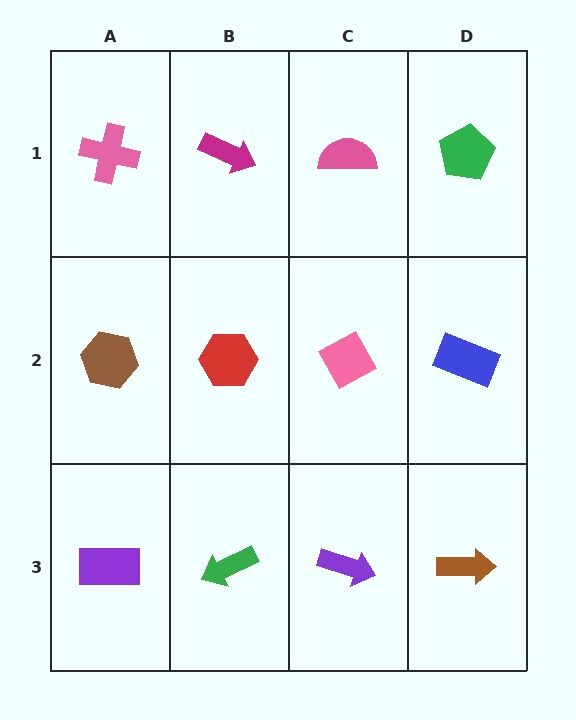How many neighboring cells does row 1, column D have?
2.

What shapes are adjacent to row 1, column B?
A red hexagon (row 2, column B), a pink cross (row 1, column A), a pink semicircle (row 1, column C).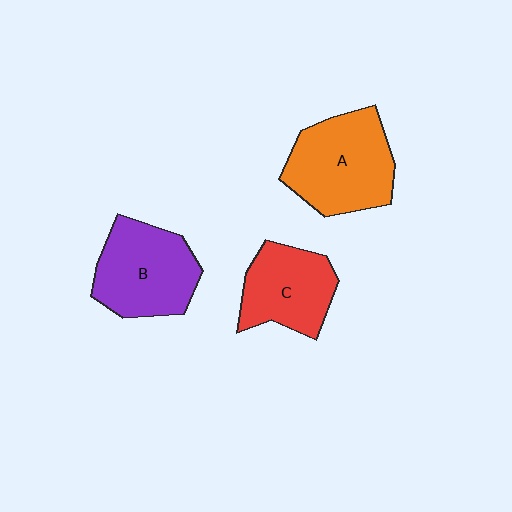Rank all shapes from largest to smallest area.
From largest to smallest: A (orange), B (purple), C (red).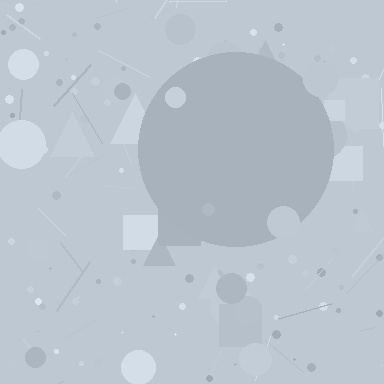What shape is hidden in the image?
A circle is hidden in the image.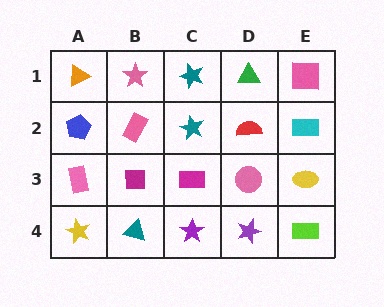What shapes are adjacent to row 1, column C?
A teal star (row 2, column C), a pink star (row 1, column B), a green triangle (row 1, column D).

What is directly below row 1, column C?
A teal star.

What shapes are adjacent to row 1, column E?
A cyan rectangle (row 2, column E), a green triangle (row 1, column D).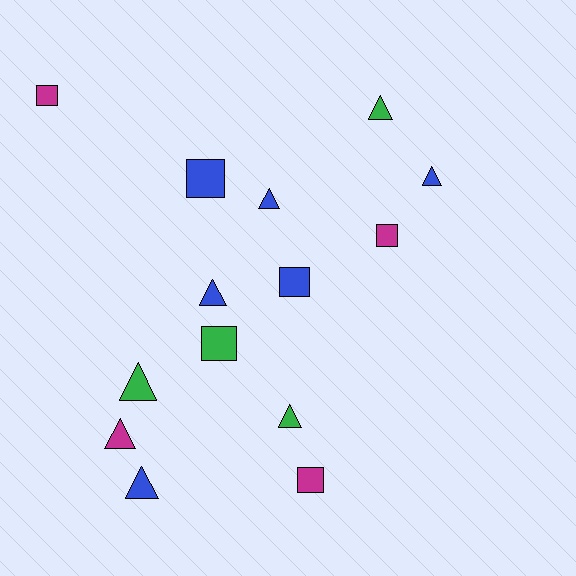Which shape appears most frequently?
Triangle, with 8 objects.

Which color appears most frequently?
Blue, with 6 objects.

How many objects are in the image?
There are 14 objects.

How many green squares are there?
There is 1 green square.